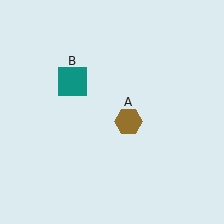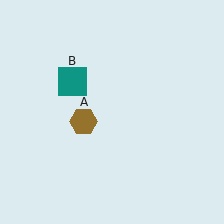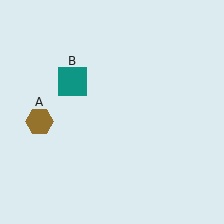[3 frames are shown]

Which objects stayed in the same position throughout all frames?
Teal square (object B) remained stationary.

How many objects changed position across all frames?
1 object changed position: brown hexagon (object A).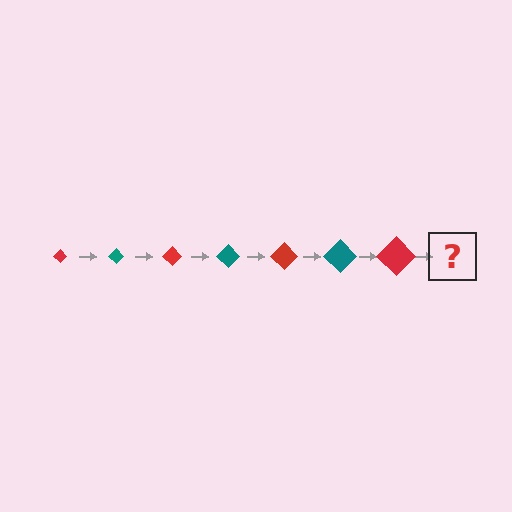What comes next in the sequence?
The next element should be a teal diamond, larger than the previous one.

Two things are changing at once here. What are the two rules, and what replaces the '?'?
The two rules are that the diamond grows larger each step and the color cycles through red and teal. The '?' should be a teal diamond, larger than the previous one.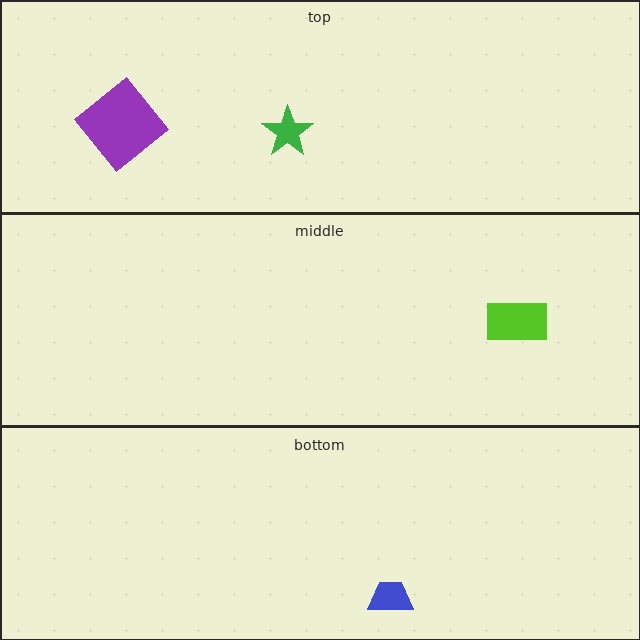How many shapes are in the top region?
2.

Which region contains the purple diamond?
The top region.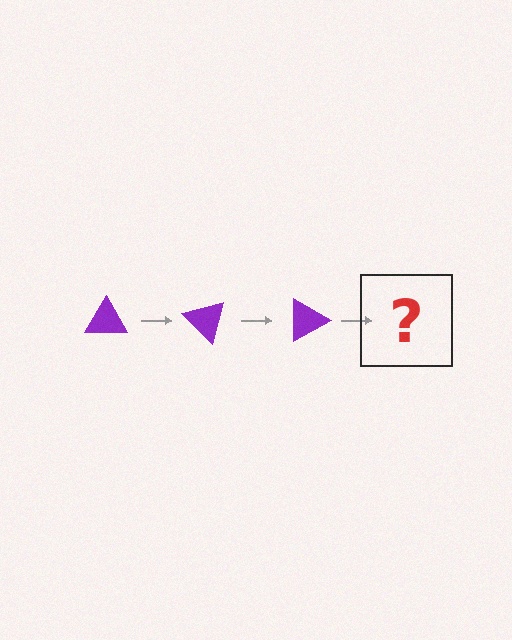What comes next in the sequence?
The next element should be a purple triangle rotated 135 degrees.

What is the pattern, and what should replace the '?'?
The pattern is that the triangle rotates 45 degrees each step. The '?' should be a purple triangle rotated 135 degrees.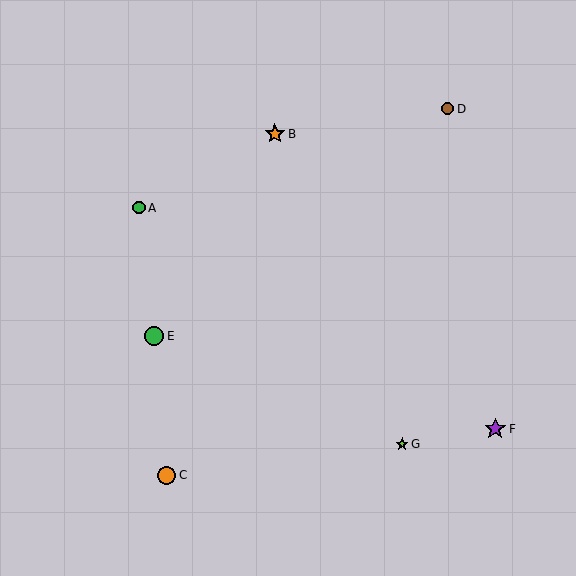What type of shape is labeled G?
Shape G is a lime star.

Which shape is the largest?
The purple star (labeled F) is the largest.